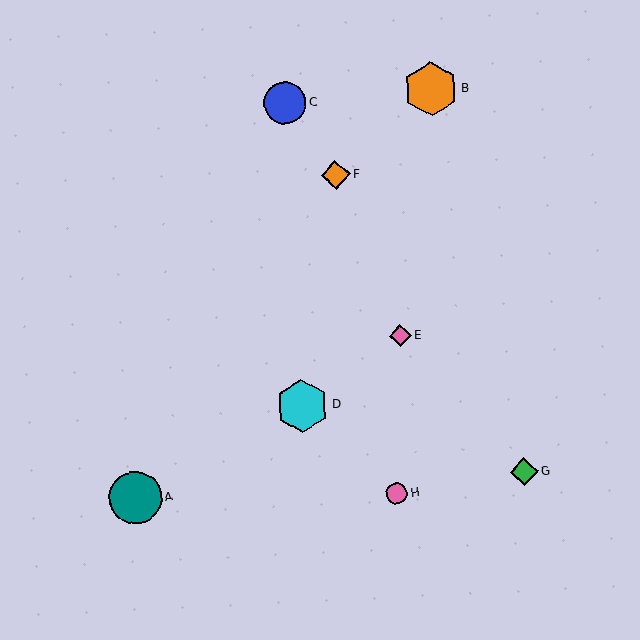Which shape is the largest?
The orange hexagon (labeled B) is the largest.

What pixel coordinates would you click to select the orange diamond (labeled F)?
Click at (336, 175) to select the orange diamond F.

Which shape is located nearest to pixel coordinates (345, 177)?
The orange diamond (labeled F) at (336, 175) is nearest to that location.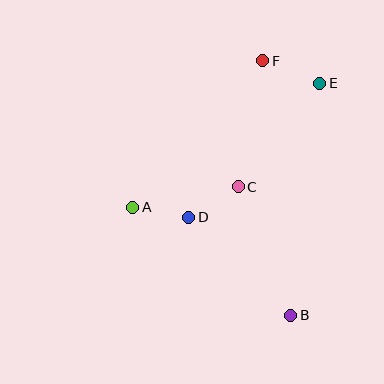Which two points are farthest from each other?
Points B and F are farthest from each other.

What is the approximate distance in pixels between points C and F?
The distance between C and F is approximately 128 pixels.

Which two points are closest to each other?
Points A and D are closest to each other.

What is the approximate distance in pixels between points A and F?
The distance between A and F is approximately 196 pixels.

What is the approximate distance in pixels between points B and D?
The distance between B and D is approximately 141 pixels.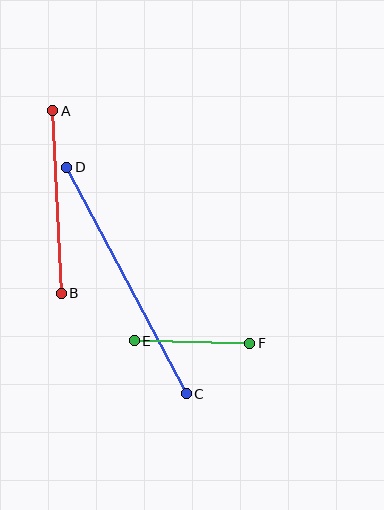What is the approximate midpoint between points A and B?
The midpoint is at approximately (57, 202) pixels.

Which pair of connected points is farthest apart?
Points C and D are farthest apart.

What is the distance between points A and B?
The distance is approximately 183 pixels.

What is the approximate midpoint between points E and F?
The midpoint is at approximately (192, 342) pixels.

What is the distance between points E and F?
The distance is approximately 115 pixels.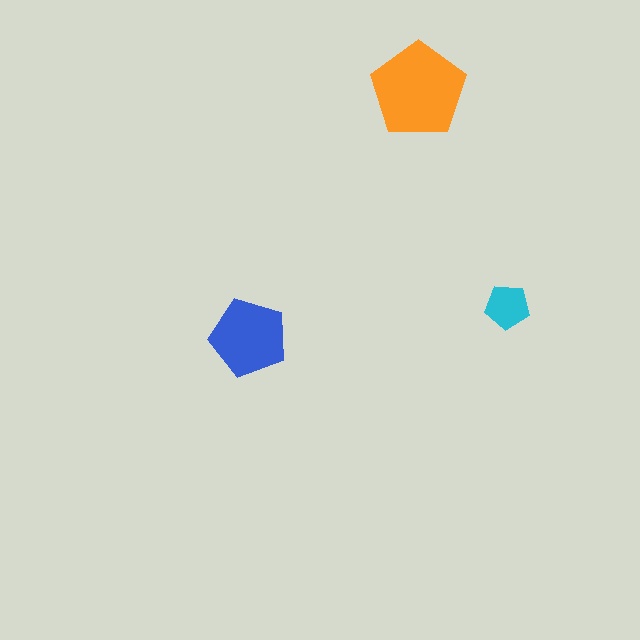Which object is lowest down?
The blue pentagon is bottommost.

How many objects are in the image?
There are 3 objects in the image.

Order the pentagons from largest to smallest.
the orange one, the blue one, the cyan one.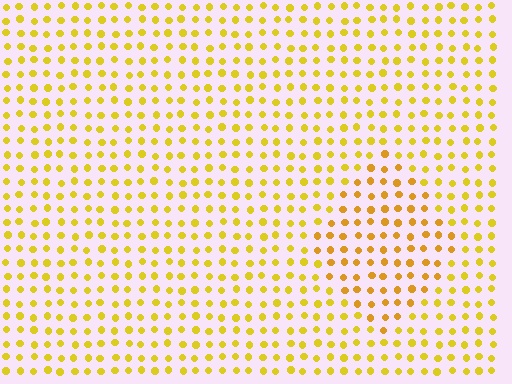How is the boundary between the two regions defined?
The boundary is defined purely by a slight shift in hue (about 17 degrees). Spacing, size, and orientation are identical on both sides.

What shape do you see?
I see a diamond.